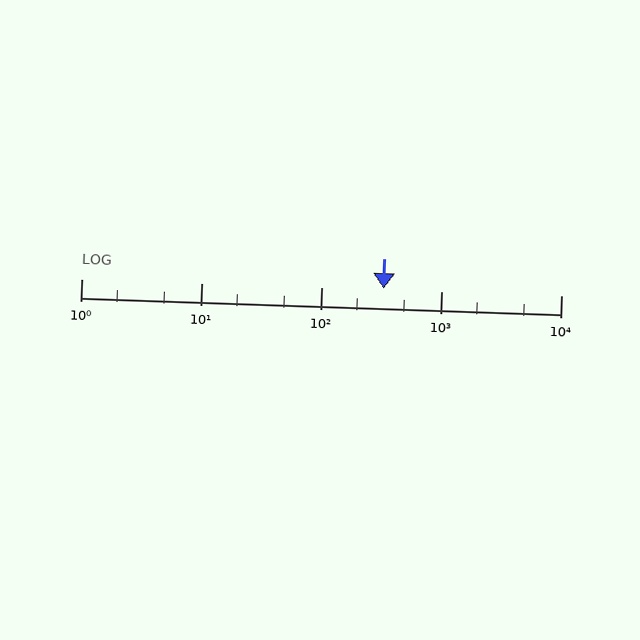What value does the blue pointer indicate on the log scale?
The pointer indicates approximately 330.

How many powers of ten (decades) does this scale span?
The scale spans 4 decades, from 1 to 10000.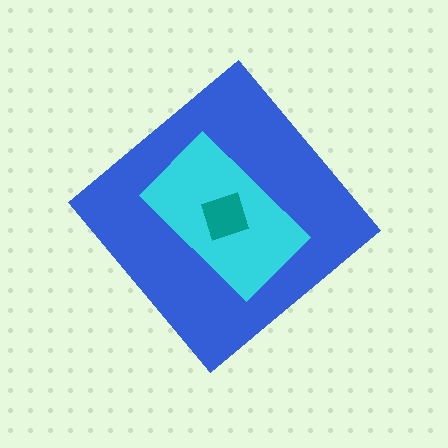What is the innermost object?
The teal square.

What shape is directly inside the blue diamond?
The cyan rectangle.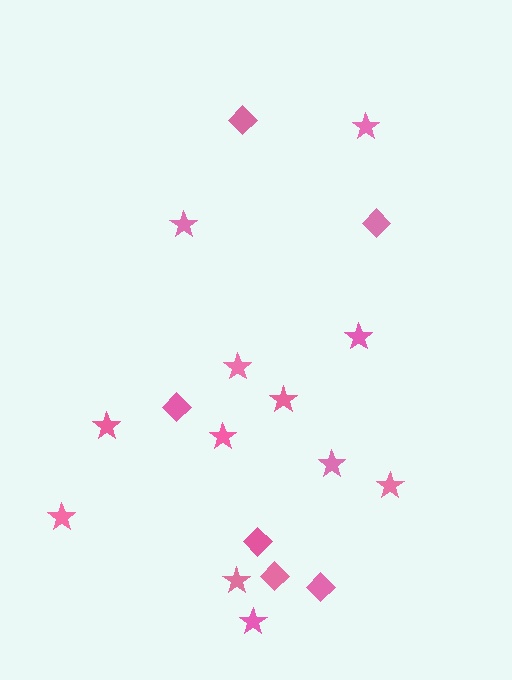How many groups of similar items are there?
There are 2 groups: one group of stars (12) and one group of diamonds (6).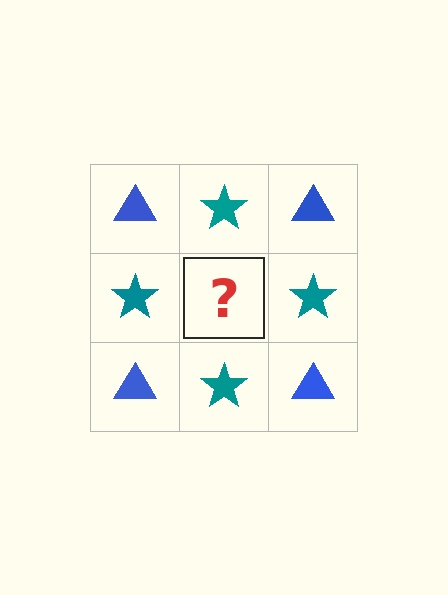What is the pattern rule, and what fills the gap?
The rule is that it alternates blue triangle and teal star in a checkerboard pattern. The gap should be filled with a blue triangle.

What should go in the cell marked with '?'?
The missing cell should contain a blue triangle.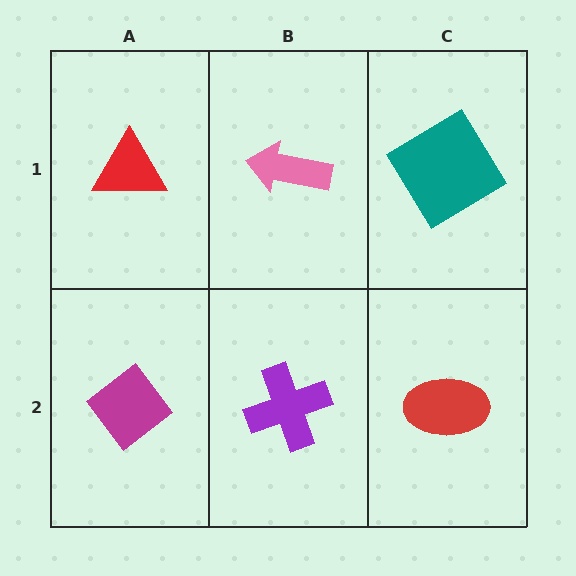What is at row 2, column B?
A purple cross.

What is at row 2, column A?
A magenta diamond.